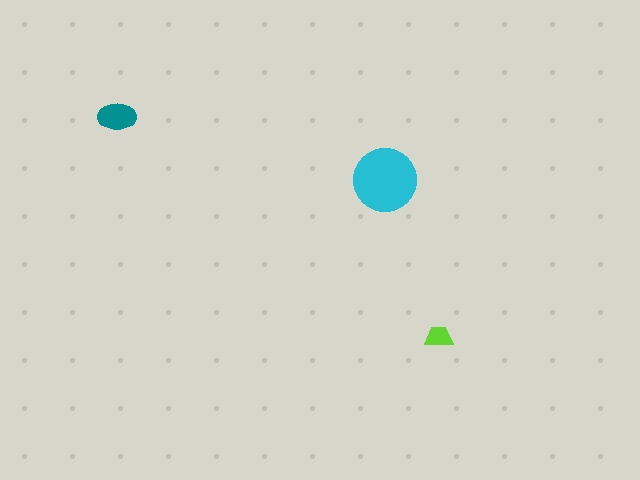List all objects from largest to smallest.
The cyan circle, the teal ellipse, the lime trapezoid.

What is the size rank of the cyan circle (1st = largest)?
1st.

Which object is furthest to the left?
The teal ellipse is leftmost.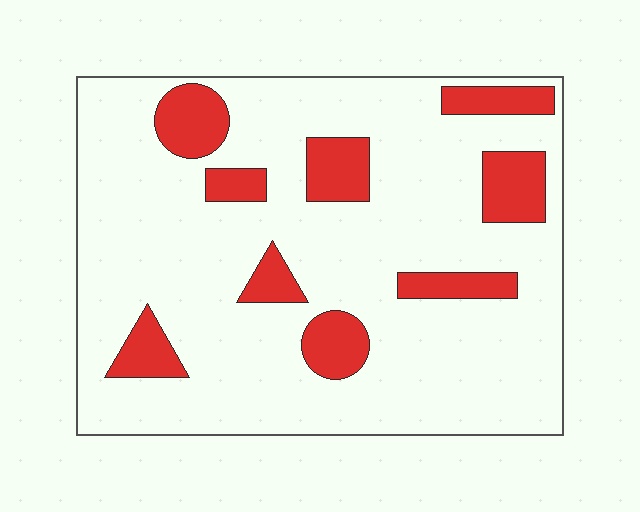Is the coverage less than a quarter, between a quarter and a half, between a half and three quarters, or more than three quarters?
Less than a quarter.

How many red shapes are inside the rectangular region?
9.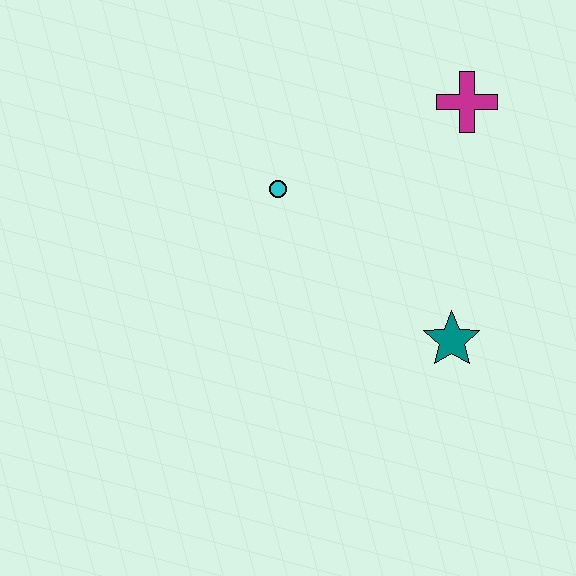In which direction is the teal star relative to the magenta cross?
The teal star is below the magenta cross.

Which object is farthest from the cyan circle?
The teal star is farthest from the cyan circle.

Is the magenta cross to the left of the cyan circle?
No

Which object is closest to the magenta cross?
The cyan circle is closest to the magenta cross.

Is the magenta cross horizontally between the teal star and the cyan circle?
No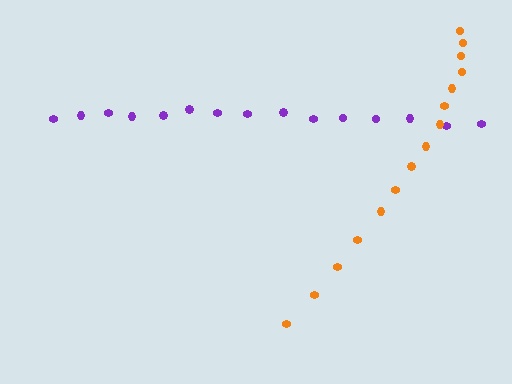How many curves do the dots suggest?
There are 2 distinct paths.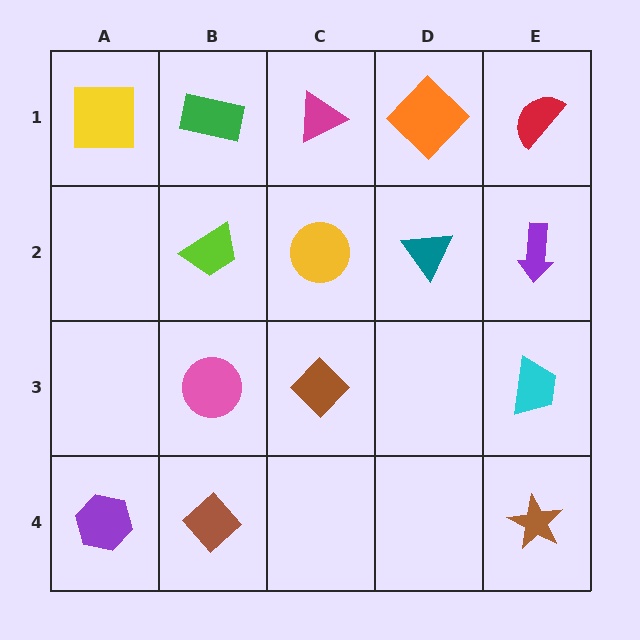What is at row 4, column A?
A purple hexagon.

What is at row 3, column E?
A cyan trapezoid.